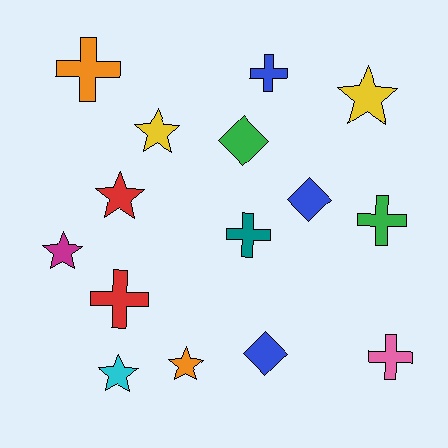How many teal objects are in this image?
There is 1 teal object.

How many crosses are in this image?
There are 6 crosses.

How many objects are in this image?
There are 15 objects.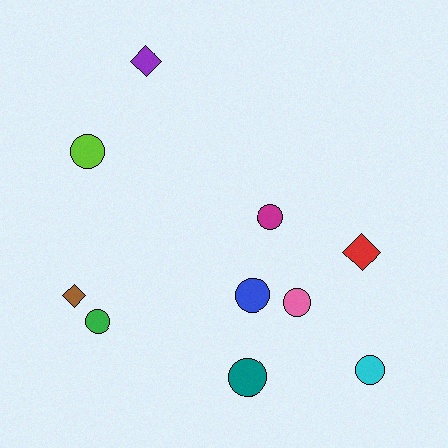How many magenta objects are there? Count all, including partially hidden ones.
There is 1 magenta object.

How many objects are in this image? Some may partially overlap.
There are 10 objects.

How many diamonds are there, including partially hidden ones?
There are 3 diamonds.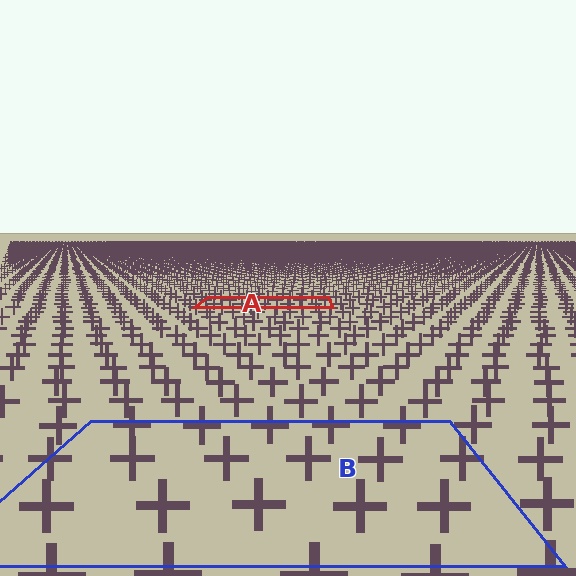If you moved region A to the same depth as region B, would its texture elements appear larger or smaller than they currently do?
They would appear larger. At a closer depth, the same texture elements are projected at a bigger on-screen size.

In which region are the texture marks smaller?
The texture marks are smaller in region A, because it is farther away.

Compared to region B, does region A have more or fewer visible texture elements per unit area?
Region A has more texture elements per unit area — they are packed more densely because it is farther away.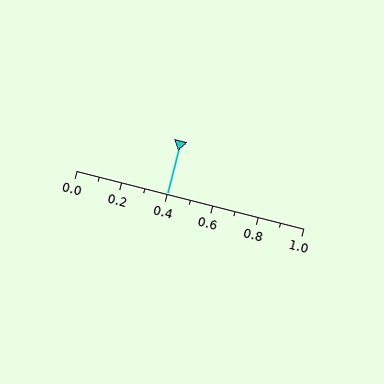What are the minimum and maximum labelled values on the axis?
The axis runs from 0.0 to 1.0.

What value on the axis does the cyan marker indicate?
The marker indicates approximately 0.4.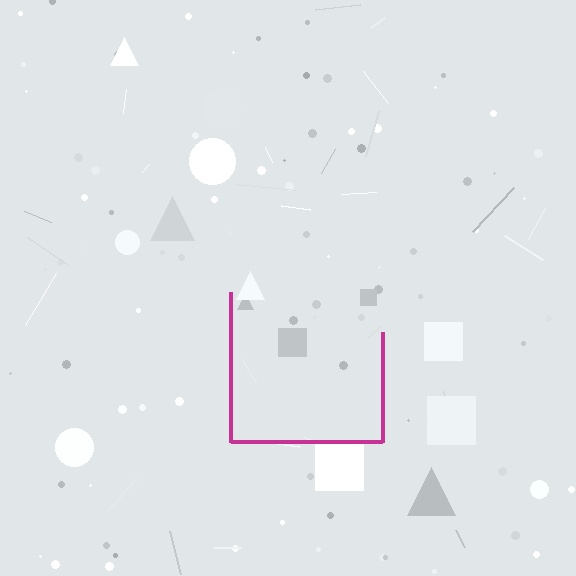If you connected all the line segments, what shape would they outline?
They would outline a square.